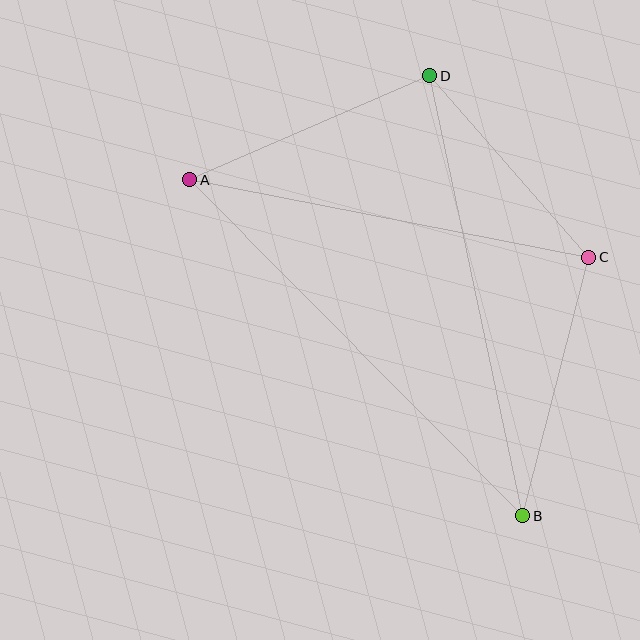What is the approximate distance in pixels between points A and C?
The distance between A and C is approximately 407 pixels.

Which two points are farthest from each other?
Points A and B are farthest from each other.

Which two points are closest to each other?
Points C and D are closest to each other.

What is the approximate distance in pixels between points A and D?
The distance between A and D is approximately 262 pixels.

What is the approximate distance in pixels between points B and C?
The distance between B and C is approximately 267 pixels.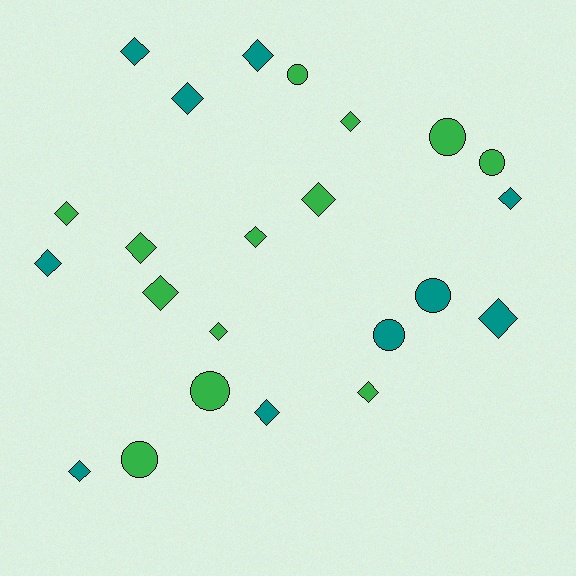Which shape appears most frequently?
Diamond, with 16 objects.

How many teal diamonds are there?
There are 8 teal diamonds.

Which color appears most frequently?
Green, with 13 objects.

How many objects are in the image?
There are 23 objects.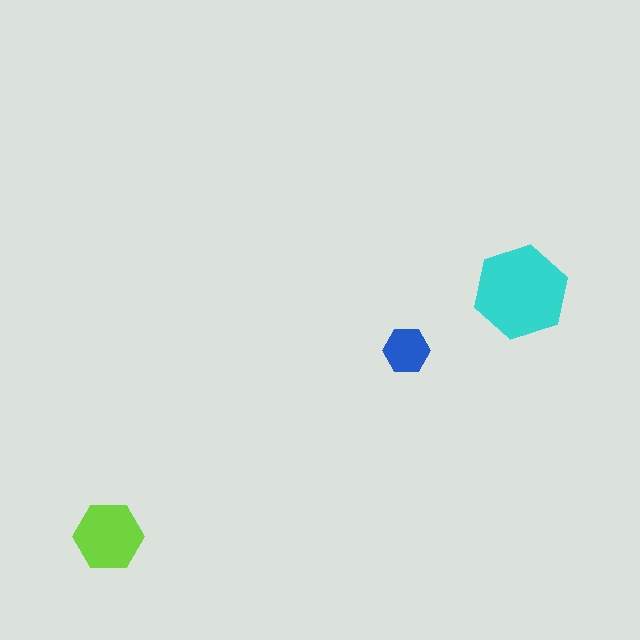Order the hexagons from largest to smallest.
the cyan one, the lime one, the blue one.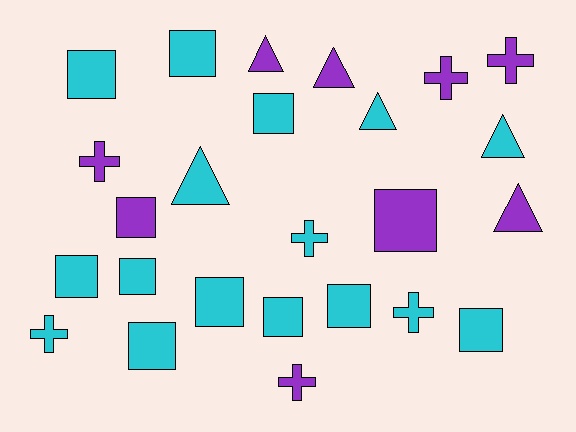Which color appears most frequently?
Cyan, with 16 objects.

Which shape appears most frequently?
Square, with 12 objects.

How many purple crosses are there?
There are 4 purple crosses.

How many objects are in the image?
There are 25 objects.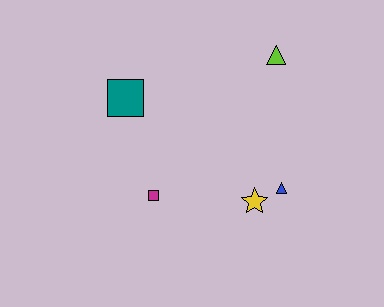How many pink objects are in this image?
There are no pink objects.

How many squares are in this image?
There are 2 squares.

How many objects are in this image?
There are 5 objects.